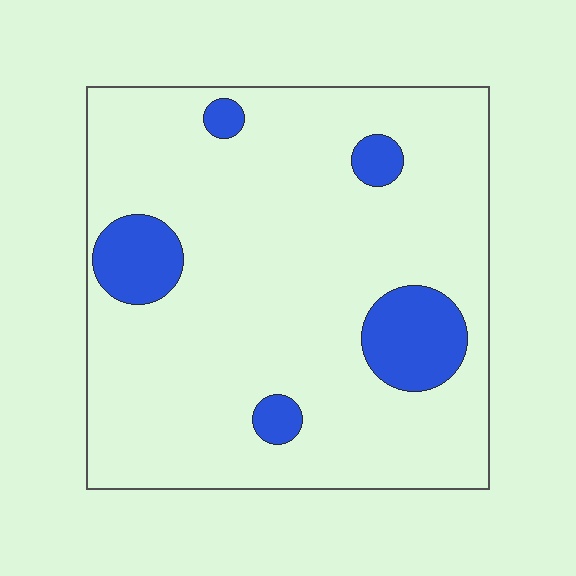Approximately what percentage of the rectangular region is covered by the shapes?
Approximately 15%.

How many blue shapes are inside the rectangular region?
5.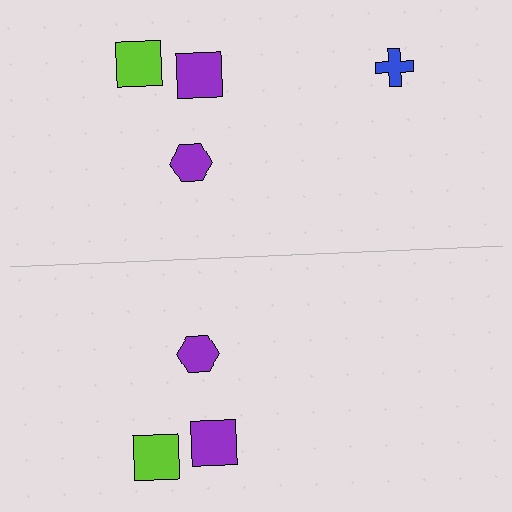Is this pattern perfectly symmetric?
No, the pattern is not perfectly symmetric. A blue cross is missing from the bottom side.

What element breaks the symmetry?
A blue cross is missing from the bottom side.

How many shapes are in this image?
There are 7 shapes in this image.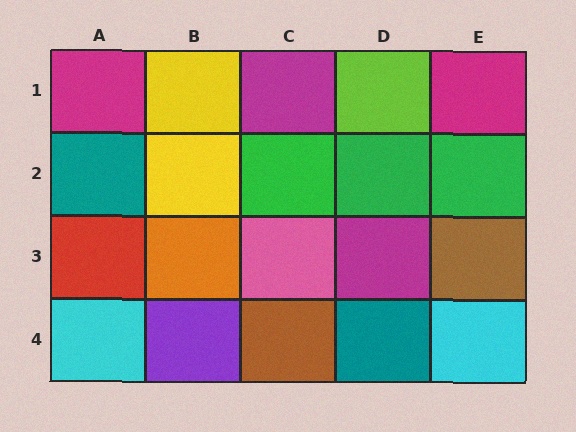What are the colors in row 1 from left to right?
Magenta, yellow, magenta, lime, magenta.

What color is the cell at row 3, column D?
Magenta.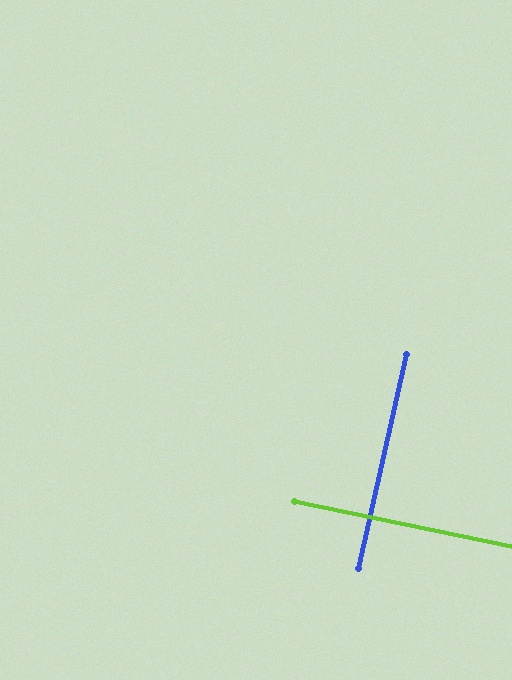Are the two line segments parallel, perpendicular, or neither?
Perpendicular — they meet at approximately 89°.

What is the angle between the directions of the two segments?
Approximately 89 degrees.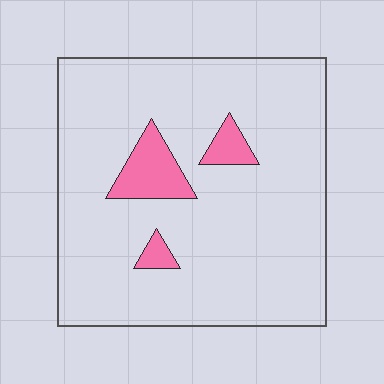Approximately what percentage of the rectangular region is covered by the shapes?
Approximately 10%.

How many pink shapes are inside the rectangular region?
3.